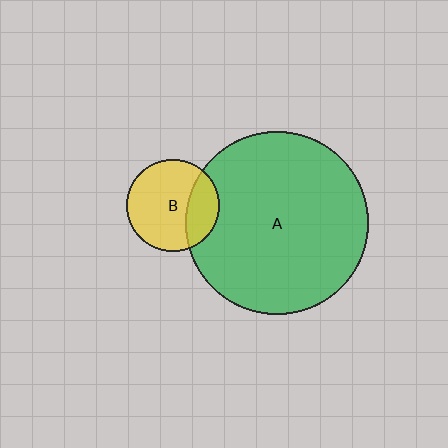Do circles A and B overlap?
Yes.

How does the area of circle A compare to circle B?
Approximately 3.9 times.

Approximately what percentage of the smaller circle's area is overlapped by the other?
Approximately 25%.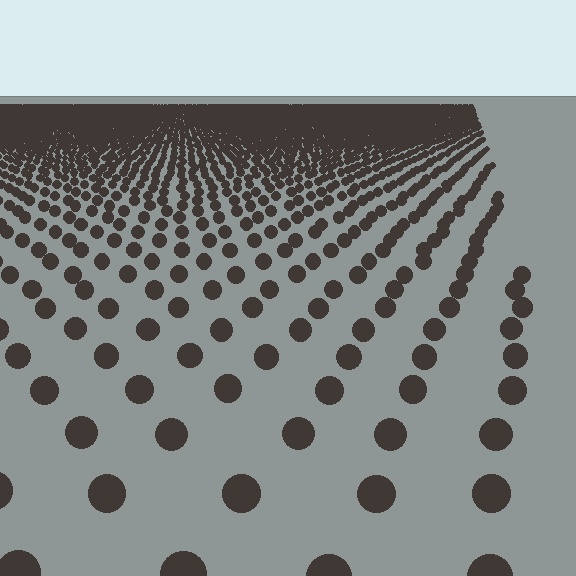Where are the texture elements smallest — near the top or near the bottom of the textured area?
Near the top.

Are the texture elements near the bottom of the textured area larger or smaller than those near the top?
Larger. Near the bottom, elements are closer to the viewer and appear at a bigger on-screen size.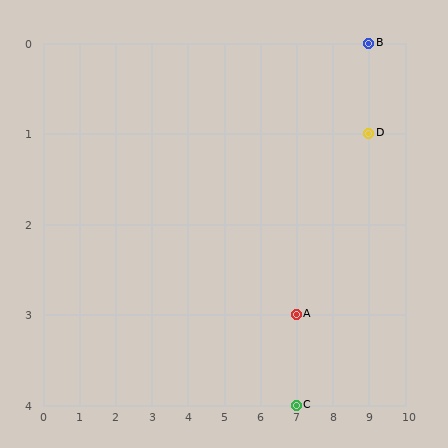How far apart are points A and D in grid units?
Points A and D are 2 columns and 2 rows apart (about 2.8 grid units diagonally).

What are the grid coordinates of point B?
Point B is at grid coordinates (9, 0).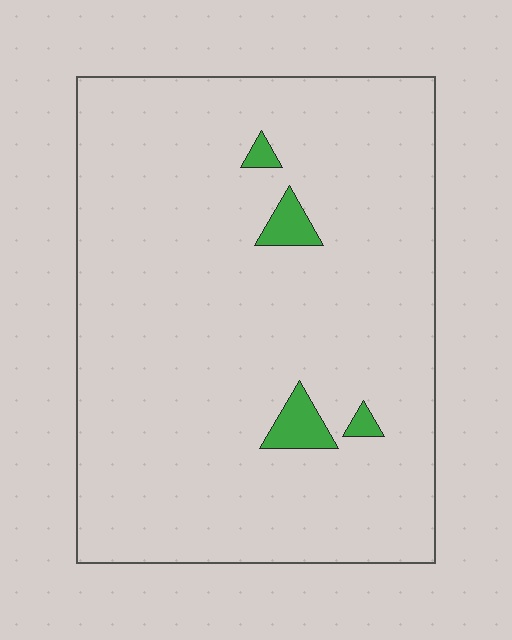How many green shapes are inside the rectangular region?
4.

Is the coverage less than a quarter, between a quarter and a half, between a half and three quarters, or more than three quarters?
Less than a quarter.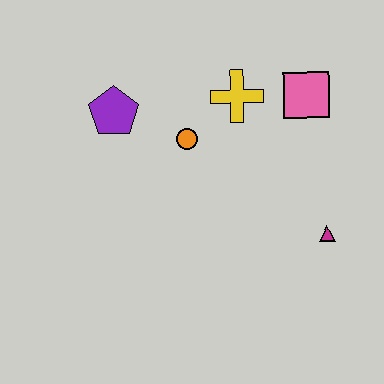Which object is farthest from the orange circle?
The magenta triangle is farthest from the orange circle.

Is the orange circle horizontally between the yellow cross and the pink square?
No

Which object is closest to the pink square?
The yellow cross is closest to the pink square.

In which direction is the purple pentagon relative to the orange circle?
The purple pentagon is to the left of the orange circle.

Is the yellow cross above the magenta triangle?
Yes